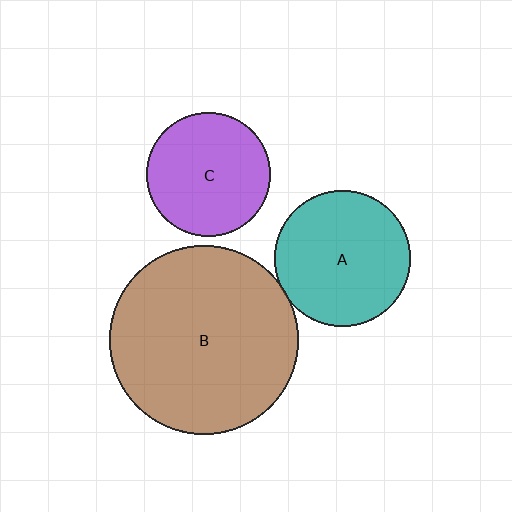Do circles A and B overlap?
Yes.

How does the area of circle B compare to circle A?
Approximately 1.9 times.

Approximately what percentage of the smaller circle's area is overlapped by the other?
Approximately 5%.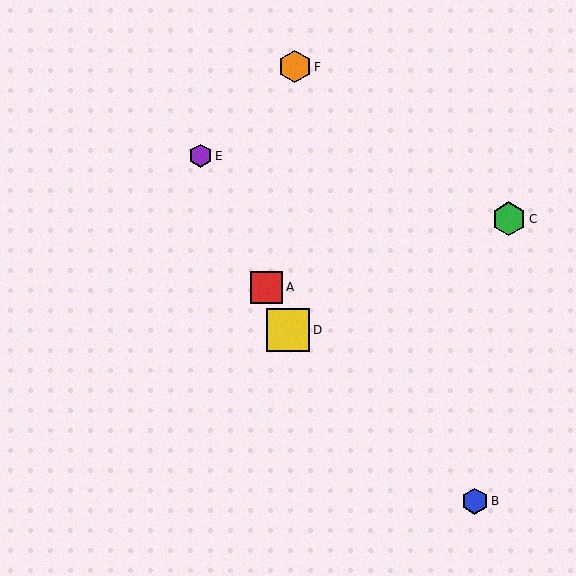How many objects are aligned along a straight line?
3 objects (A, D, E) are aligned along a straight line.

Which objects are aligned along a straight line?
Objects A, D, E are aligned along a straight line.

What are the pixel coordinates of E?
Object E is at (200, 156).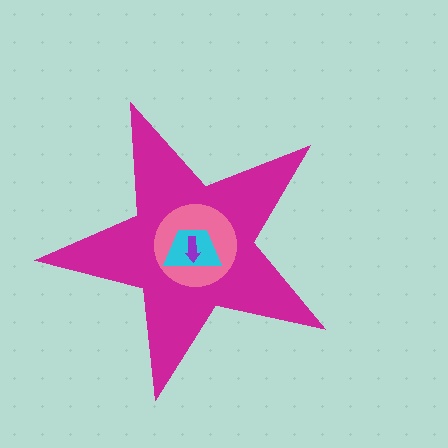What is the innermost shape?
The purple arrow.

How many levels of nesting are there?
4.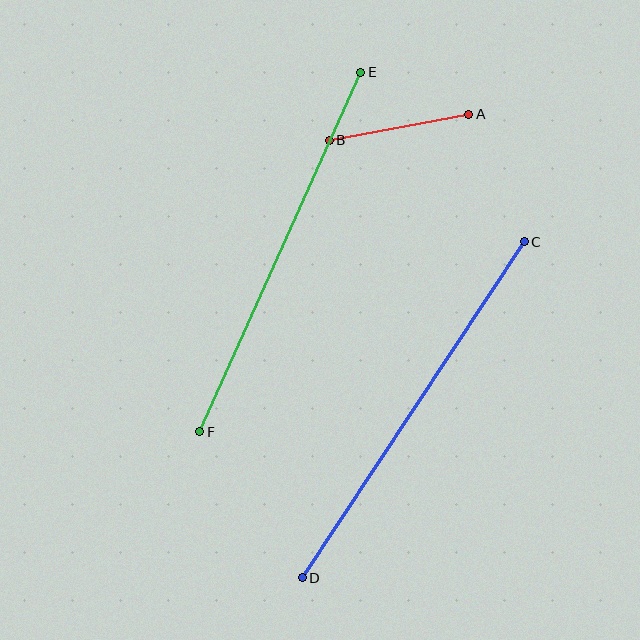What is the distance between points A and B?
The distance is approximately 142 pixels.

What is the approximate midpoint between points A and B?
The midpoint is at approximately (399, 127) pixels.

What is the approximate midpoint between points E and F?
The midpoint is at approximately (280, 252) pixels.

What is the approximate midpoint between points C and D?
The midpoint is at approximately (413, 410) pixels.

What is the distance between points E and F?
The distance is approximately 394 pixels.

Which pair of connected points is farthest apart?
Points C and D are farthest apart.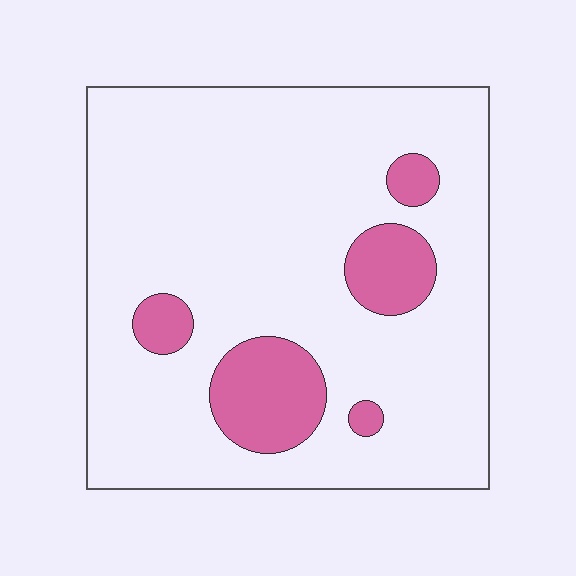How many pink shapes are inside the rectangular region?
5.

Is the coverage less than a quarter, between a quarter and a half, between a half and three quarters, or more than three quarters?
Less than a quarter.